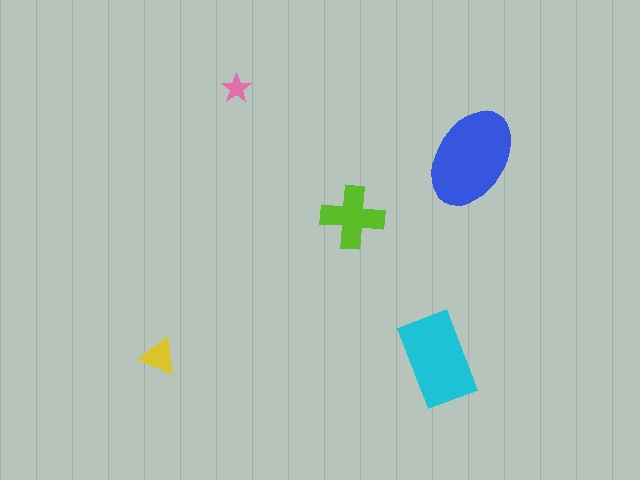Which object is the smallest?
The pink star.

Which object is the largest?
The blue ellipse.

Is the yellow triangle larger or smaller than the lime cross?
Smaller.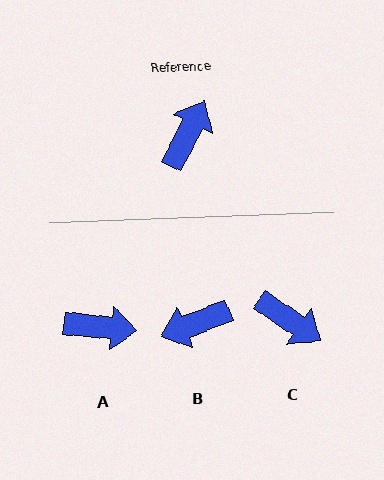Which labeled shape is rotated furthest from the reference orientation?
B, about 138 degrees away.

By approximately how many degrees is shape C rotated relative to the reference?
Approximately 97 degrees clockwise.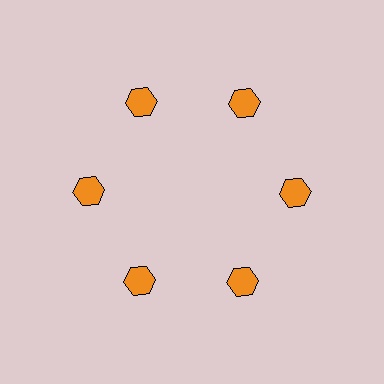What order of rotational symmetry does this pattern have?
This pattern has 6-fold rotational symmetry.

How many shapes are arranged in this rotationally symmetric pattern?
There are 6 shapes, arranged in 6 groups of 1.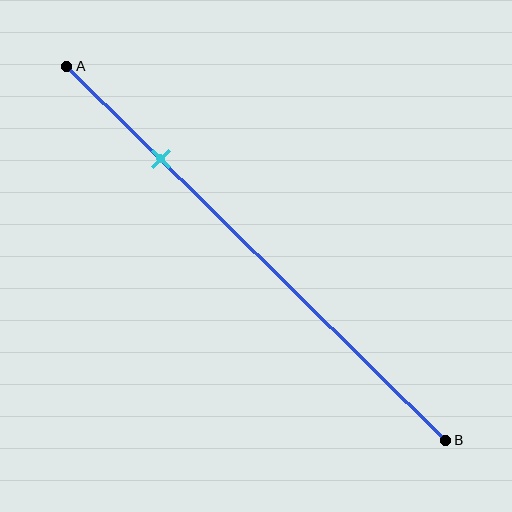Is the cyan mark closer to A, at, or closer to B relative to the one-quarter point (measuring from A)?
The cyan mark is approximately at the one-quarter point of segment AB.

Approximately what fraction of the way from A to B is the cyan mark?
The cyan mark is approximately 25% of the way from A to B.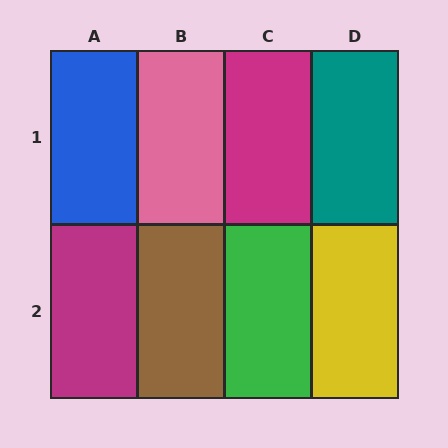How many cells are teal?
1 cell is teal.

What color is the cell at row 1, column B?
Pink.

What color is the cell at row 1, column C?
Magenta.